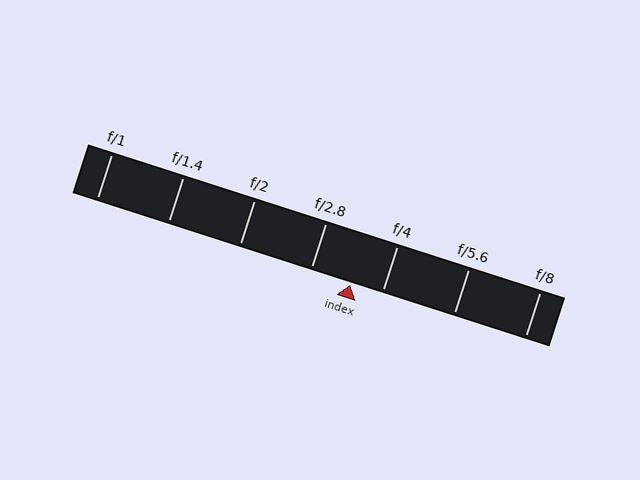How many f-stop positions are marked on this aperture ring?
There are 7 f-stop positions marked.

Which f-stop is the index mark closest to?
The index mark is closest to f/4.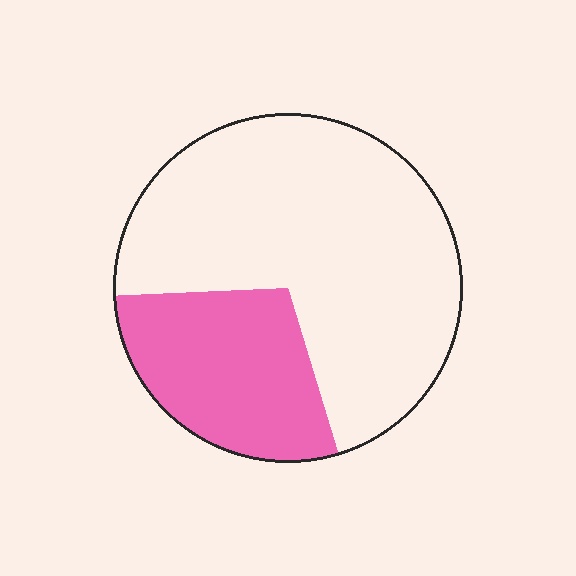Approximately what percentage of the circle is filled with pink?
Approximately 30%.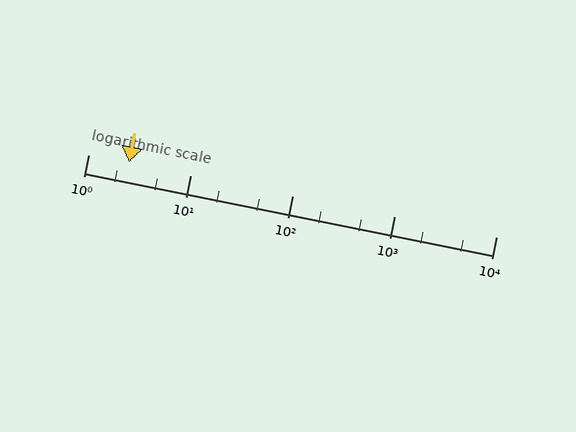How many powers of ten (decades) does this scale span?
The scale spans 4 decades, from 1 to 10000.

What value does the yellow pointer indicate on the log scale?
The pointer indicates approximately 2.5.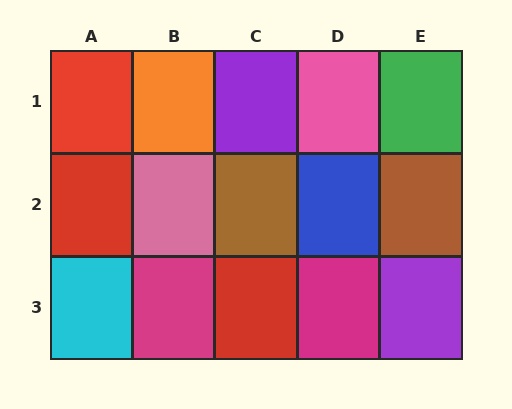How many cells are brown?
2 cells are brown.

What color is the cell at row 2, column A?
Red.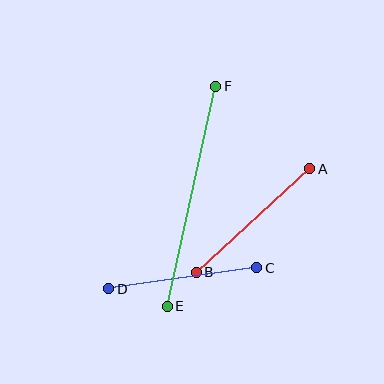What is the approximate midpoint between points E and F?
The midpoint is at approximately (191, 196) pixels.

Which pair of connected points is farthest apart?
Points E and F are farthest apart.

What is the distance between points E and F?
The distance is approximately 225 pixels.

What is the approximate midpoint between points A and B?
The midpoint is at approximately (253, 221) pixels.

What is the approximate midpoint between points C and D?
The midpoint is at approximately (183, 278) pixels.